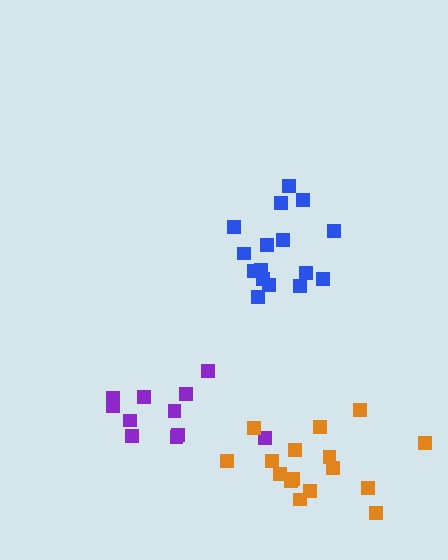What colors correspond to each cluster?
The clusters are colored: purple, blue, orange.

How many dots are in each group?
Group 1: 11 dots, Group 2: 16 dots, Group 3: 16 dots (43 total).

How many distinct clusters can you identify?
There are 3 distinct clusters.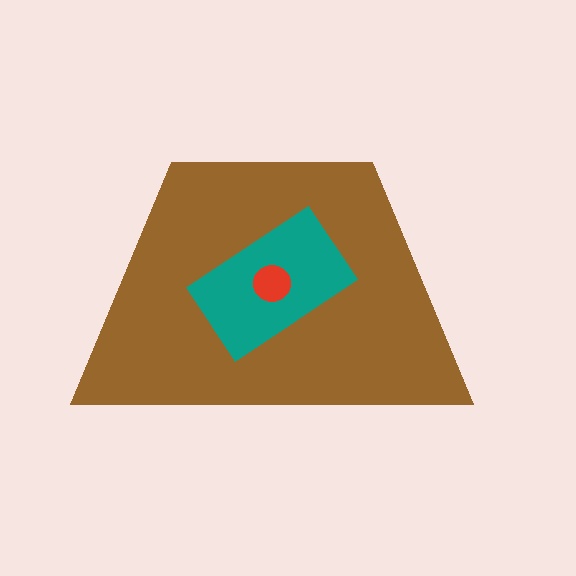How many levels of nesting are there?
3.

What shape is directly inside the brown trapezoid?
The teal rectangle.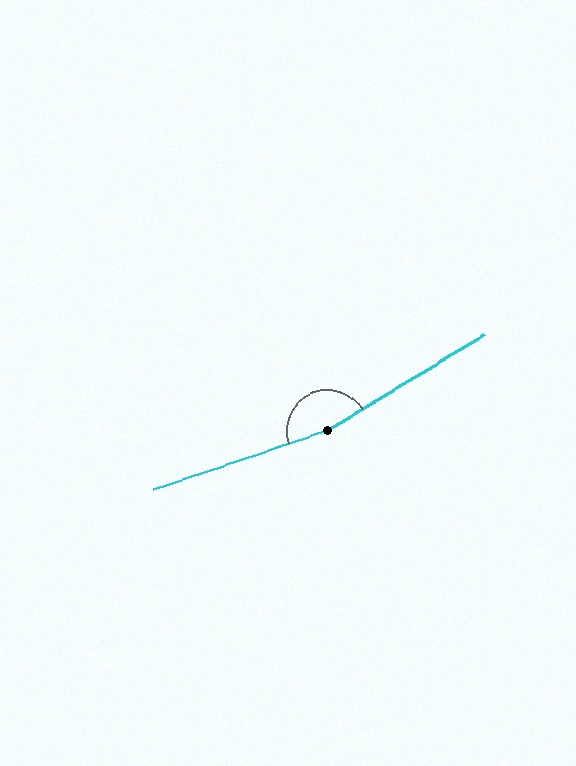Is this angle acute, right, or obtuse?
It is obtuse.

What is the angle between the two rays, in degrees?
Approximately 168 degrees.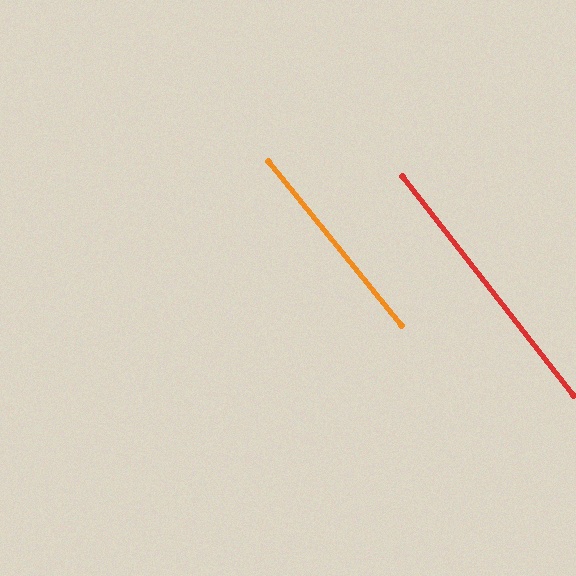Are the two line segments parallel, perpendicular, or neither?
Parallel — their directions differ by only 1.0°.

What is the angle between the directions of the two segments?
Approximately 1 degree.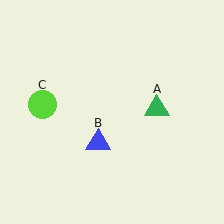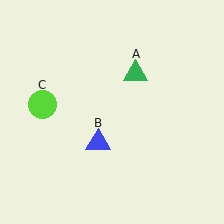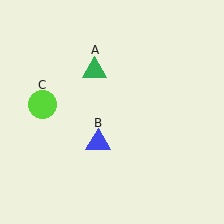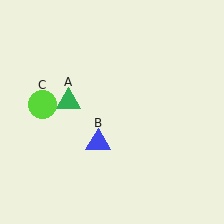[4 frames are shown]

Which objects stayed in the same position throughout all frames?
Blue triangle (object B) and lime circle (object C) remained stationary.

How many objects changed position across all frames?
1 object changed position: green triangle (object A).